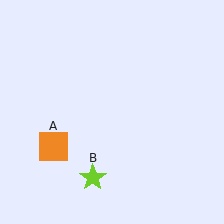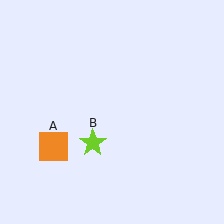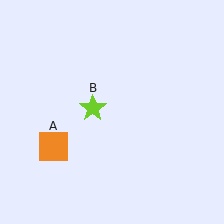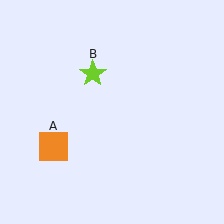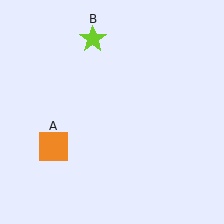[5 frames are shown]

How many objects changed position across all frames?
1 object changed position: lime star (object B).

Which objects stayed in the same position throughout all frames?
Orange square (object A) remained stationary.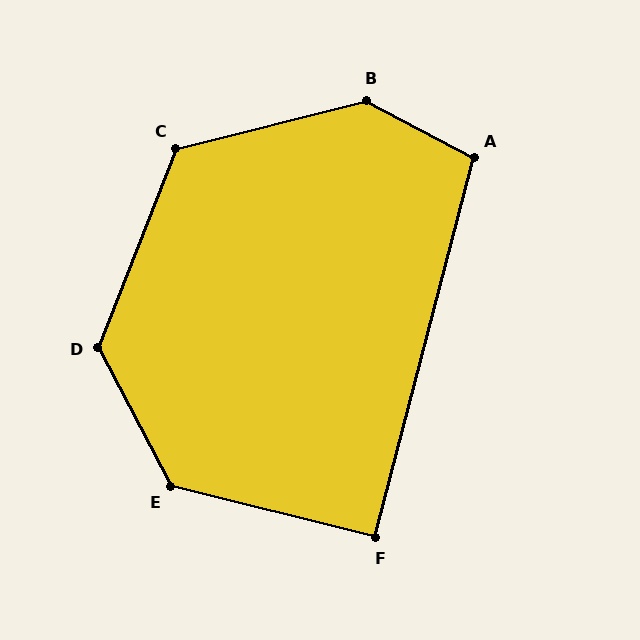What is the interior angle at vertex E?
Approximately 131 degrees (obtuse).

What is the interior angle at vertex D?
Approximately 131 degrees (obtuse).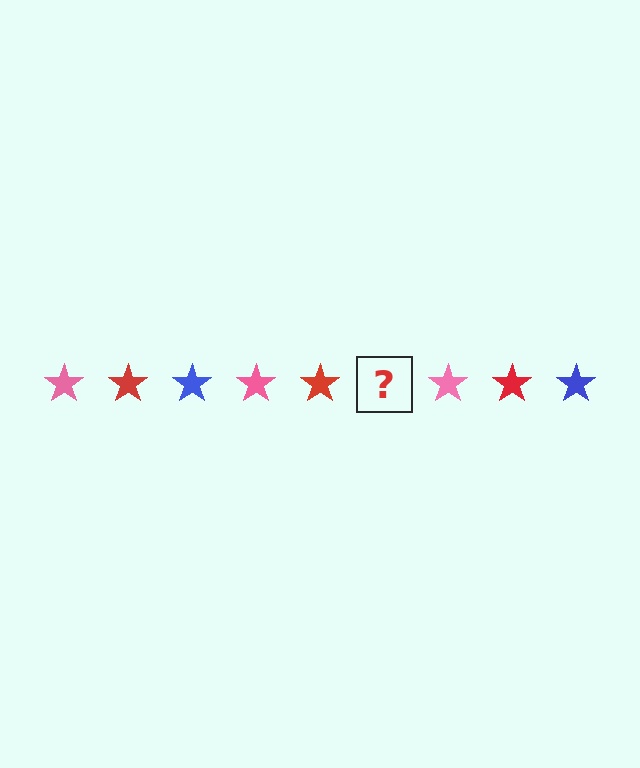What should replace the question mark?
The question mark should be replaced with a blue star.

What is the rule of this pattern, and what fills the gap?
The rule is that the pattern cycles through pink, red, blue stars. The gap should be filled with a blue star.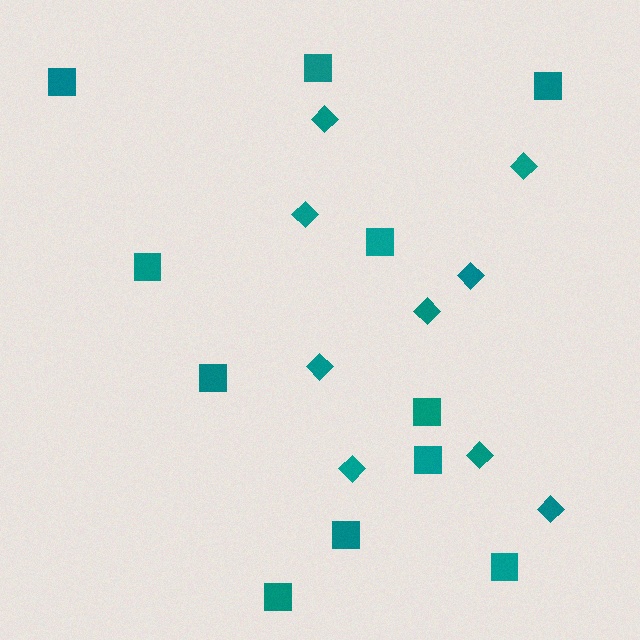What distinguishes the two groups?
There are 2 groups: one group of diamonds (9) and one group of squares (11).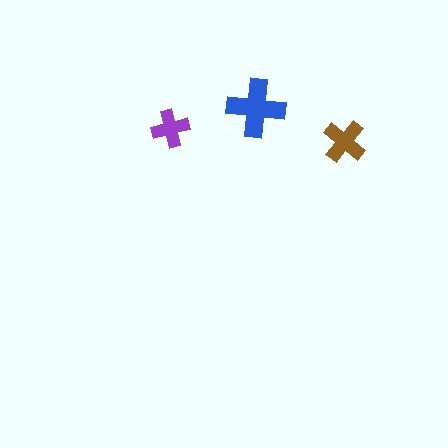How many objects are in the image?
There are 3 objects in the image.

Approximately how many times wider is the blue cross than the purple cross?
About 1.5 times wider.